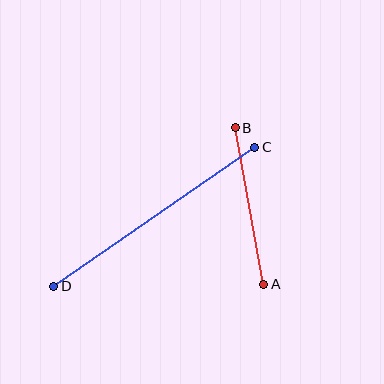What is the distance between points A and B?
The distance is approximately 159 pixels.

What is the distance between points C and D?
The distance is approximately 245 pixels.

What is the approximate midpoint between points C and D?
The midpoint is at approximately (154, 217) pixels.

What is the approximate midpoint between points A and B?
The midpoint is at approximately (250, 206) pixels.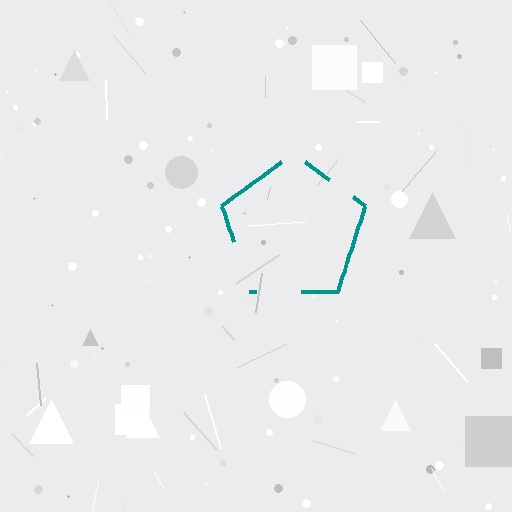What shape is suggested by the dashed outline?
The dashed outline suggests a pentagon.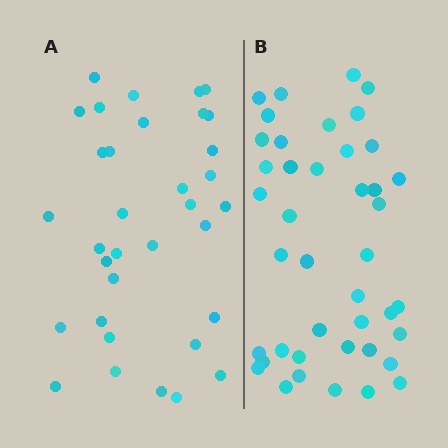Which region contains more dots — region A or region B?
Region B (the right region) has more dots.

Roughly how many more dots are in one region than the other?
Region B has roughly 8 or so more dots than region A.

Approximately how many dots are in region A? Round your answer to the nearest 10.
About 30 dots. (The exact count is 34, which rounds to 30.)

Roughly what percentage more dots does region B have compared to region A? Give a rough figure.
About 25% more.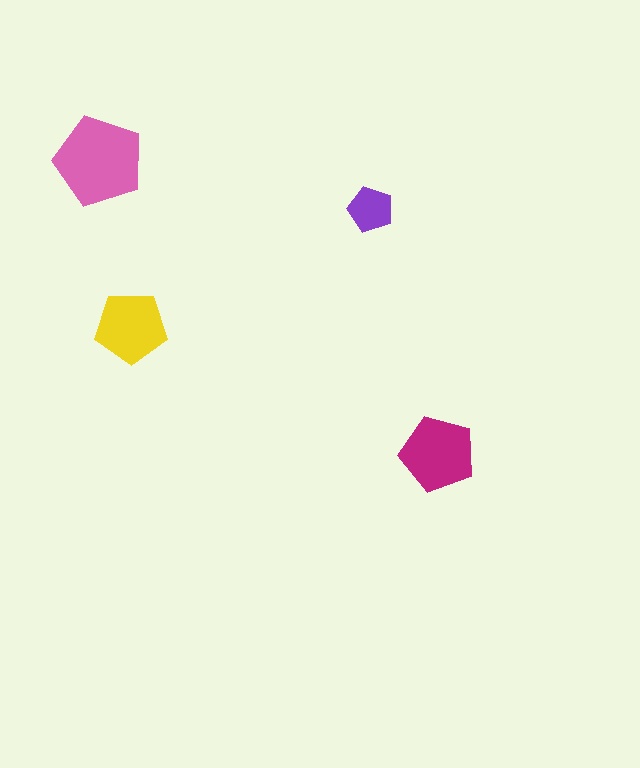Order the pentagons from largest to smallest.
the pink one, the magenta one, the yellow one, the purple one.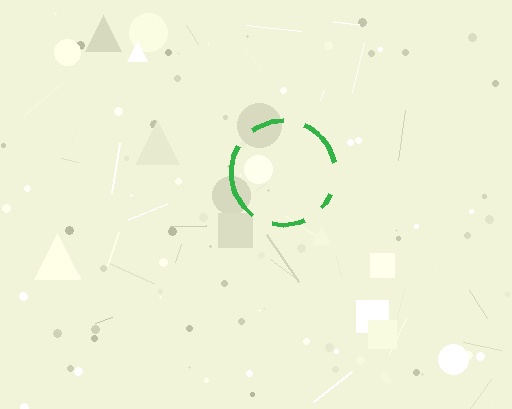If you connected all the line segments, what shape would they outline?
They would outline a circle.